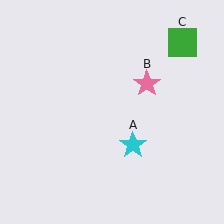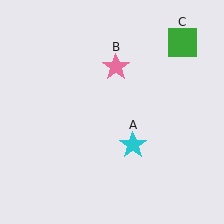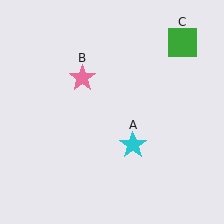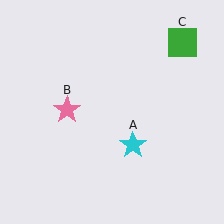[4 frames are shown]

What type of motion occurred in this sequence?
The pink star (object B) rotated counterclockwise around the center of the scene.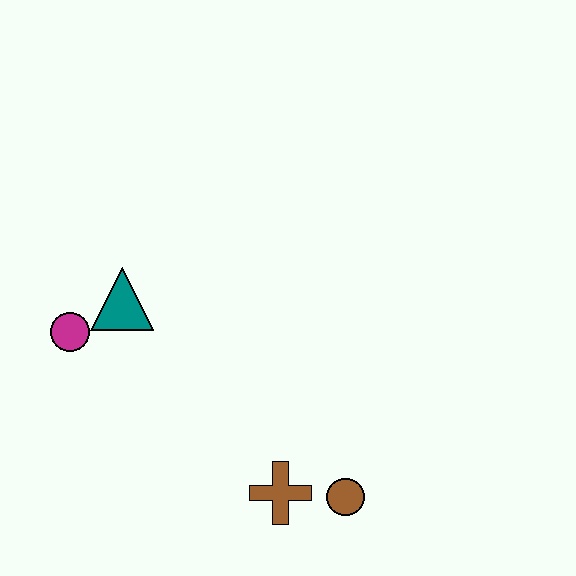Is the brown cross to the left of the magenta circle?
No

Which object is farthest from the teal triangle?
The brown circle is farthest from the teal triangle.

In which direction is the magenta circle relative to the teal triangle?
The magenta circle is to the left of the teal triangle.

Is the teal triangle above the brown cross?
Yes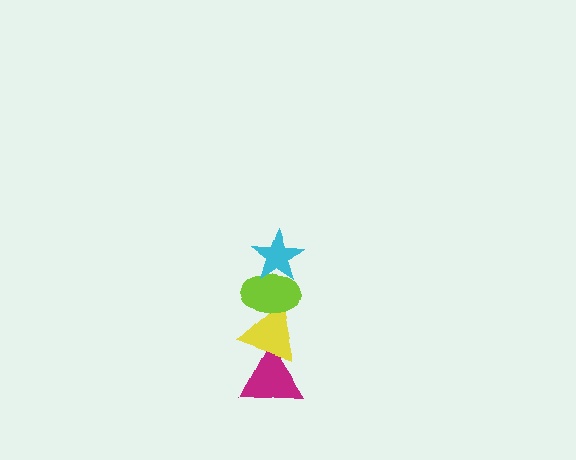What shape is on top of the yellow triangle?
The lime ellipse is on top of the yellow triangle.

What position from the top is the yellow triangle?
The yellow triangle is 3rd from the top.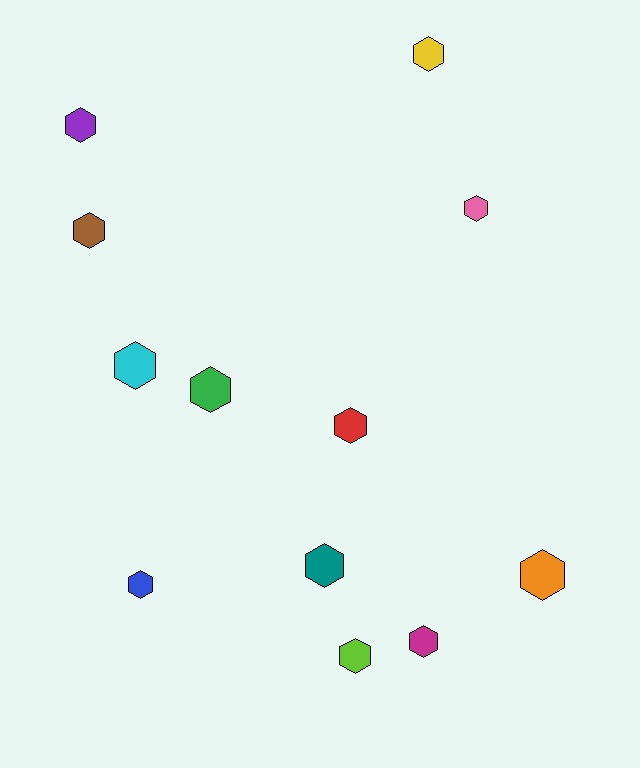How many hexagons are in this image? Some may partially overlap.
There are 12 hexagons.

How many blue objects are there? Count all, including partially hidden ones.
There is 1 blue object.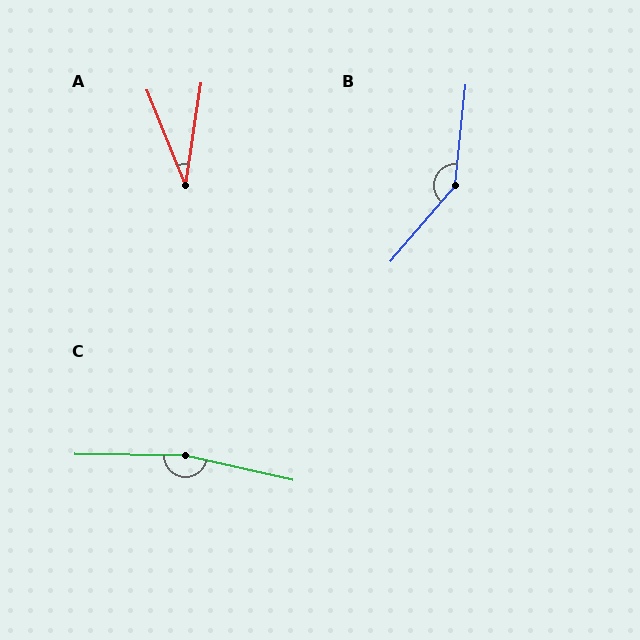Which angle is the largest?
C, at approximately 168 degrees.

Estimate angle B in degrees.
Approximately 145 degrees.